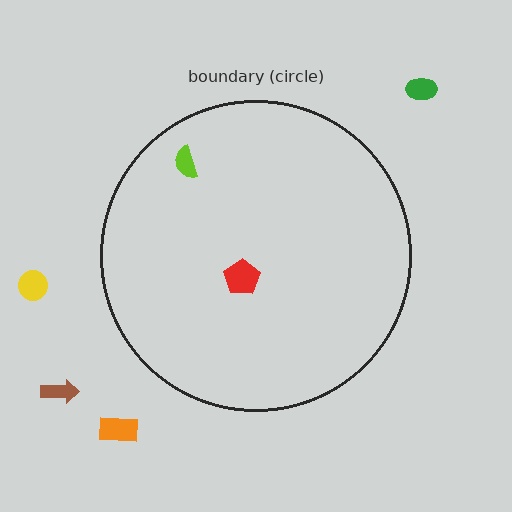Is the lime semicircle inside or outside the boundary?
Inside.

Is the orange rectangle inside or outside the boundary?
Outside.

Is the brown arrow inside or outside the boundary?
Outside.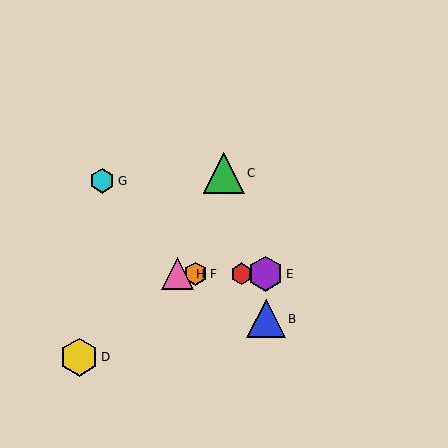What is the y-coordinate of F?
Object F is at y≈274.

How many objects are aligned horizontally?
4 objects (A, E, F, H) are aligned horizontally.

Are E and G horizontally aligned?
No, E is at y≈274 and G is at y≈181.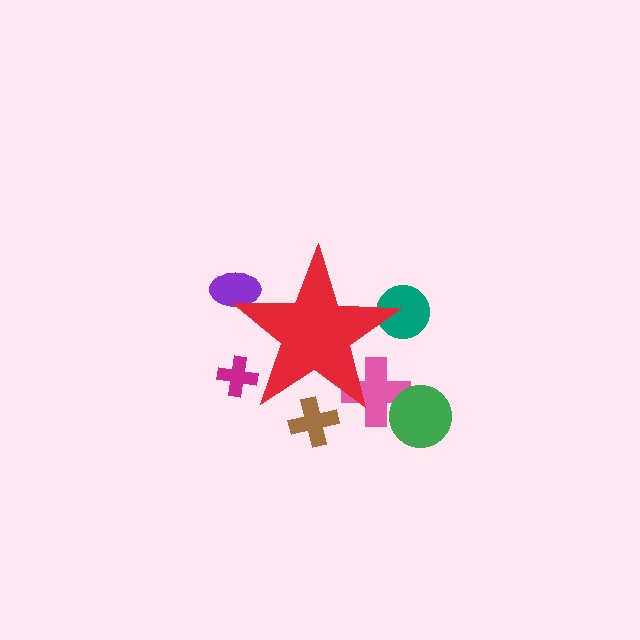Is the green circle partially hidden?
No, the green circle is fully visible.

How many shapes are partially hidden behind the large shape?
5 shapes are partially hidden.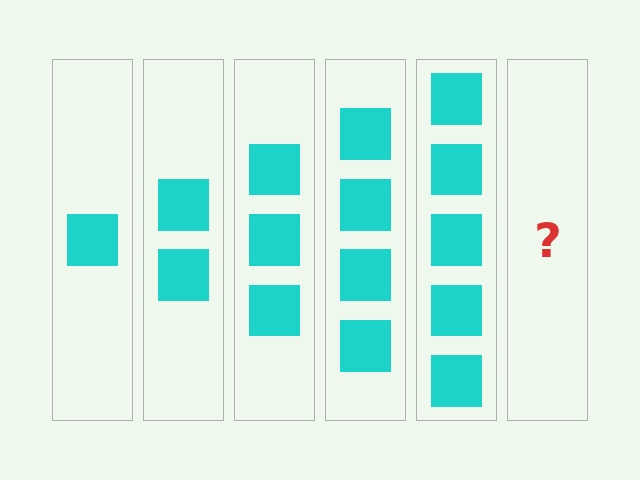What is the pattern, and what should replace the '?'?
The pattern is that each step adds one more square. The '?' should be 6 squares.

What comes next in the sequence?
The next element should be 6 squares.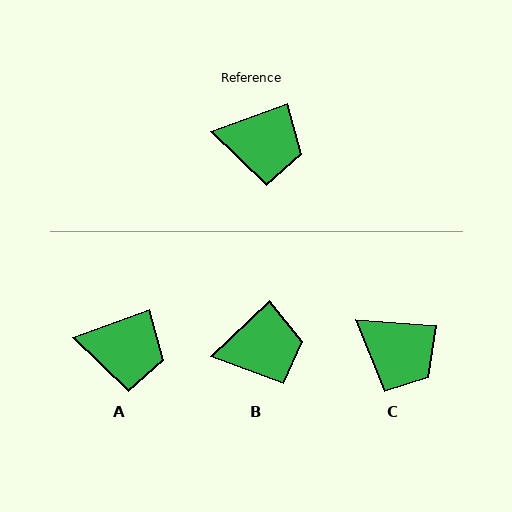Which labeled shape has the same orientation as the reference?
A.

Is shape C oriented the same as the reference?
No, it is off by about 24 degrees.